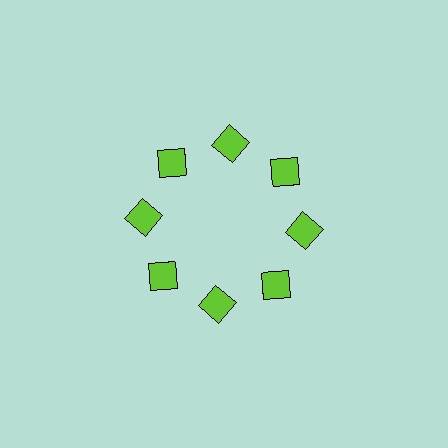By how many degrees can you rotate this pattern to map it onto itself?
The pattern maps onto itself every 45 degrees of rotation.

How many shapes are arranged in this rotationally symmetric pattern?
There are 8 shapes, arranged in 8 groups of 1.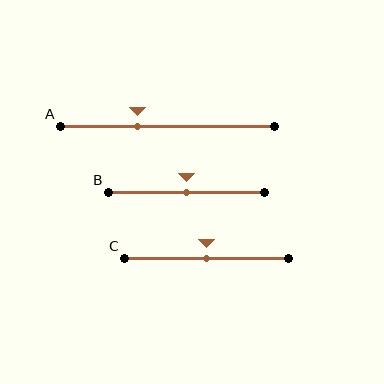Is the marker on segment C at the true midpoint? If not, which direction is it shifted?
Yes, the marker on segment C is at the true midpoint.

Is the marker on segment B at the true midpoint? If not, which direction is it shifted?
Yes, the marker on segment B is at the true midpoint.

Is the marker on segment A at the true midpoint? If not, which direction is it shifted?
No, the marker on segment A is shifted to the left by about 14% of the segment length.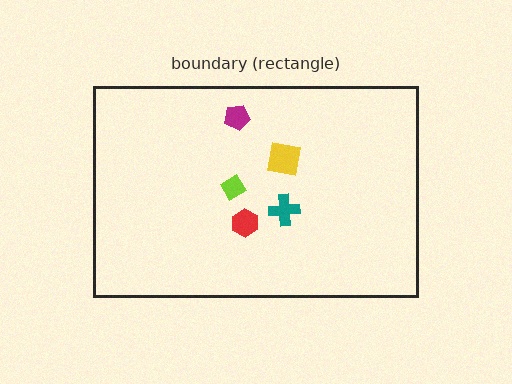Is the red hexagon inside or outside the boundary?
Inside.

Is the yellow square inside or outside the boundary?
Inside.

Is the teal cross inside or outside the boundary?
Inside.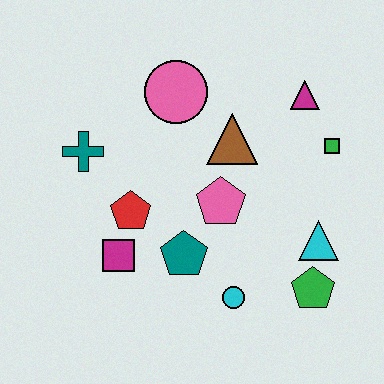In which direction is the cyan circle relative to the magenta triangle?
The cyan circle is below the magenta triangle.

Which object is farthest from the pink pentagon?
The teal cross is farthest from the pink pentagon.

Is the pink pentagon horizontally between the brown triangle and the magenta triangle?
No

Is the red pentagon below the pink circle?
Yes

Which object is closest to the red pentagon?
The magenta square is closest to the red pentagon.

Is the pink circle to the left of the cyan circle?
Yes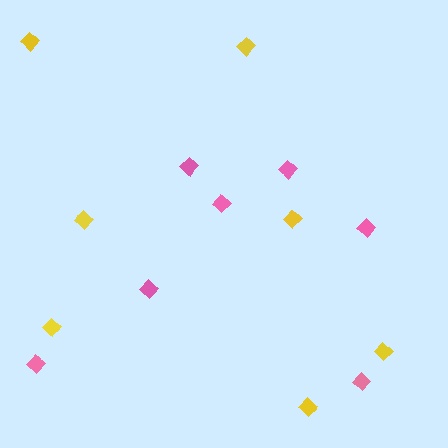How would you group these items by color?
There are 2 groups: one group of pink diamonds (7) and one group of yellow diamonds (7).